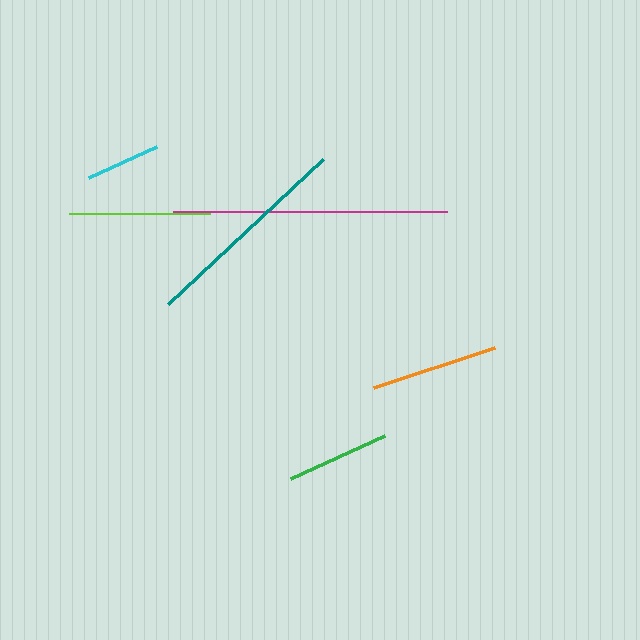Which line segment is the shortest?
The cyan line is the shortest at approximately 75 pixels.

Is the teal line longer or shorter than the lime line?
The teal line is longer than the lime line.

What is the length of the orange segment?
The orange segment is approximately 127 pixels long.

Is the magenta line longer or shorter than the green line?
The magenta line is longer than the green line.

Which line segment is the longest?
The magenta line is the longest at approximately 274 pixels.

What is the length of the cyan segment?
The cyan segment is approximately 75 pixels long.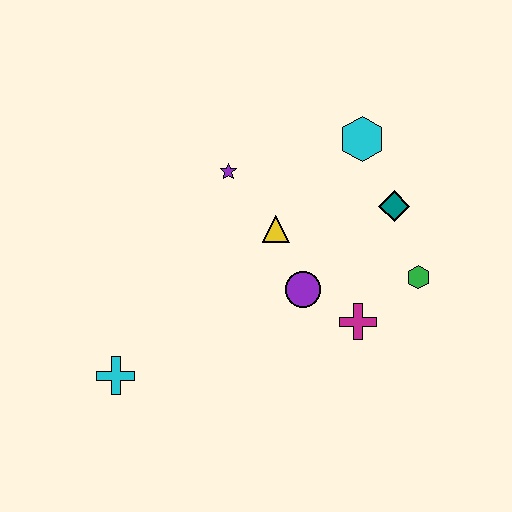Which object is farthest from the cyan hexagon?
The cyan cross is farthest from the cyan hexagon.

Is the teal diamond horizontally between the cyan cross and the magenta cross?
No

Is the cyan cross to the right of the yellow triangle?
No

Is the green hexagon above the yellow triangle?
No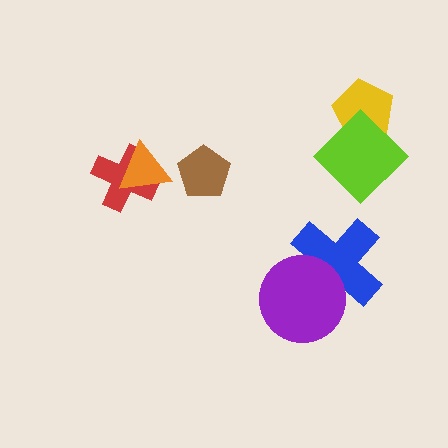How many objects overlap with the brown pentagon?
0 objects overlap with the brown pentagon.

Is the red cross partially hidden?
Yes, it is partially covered by another shape.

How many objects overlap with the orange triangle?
1 object overlaps with the orange triangle.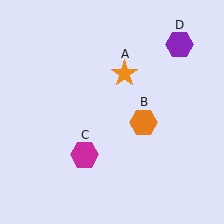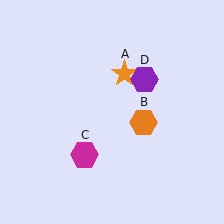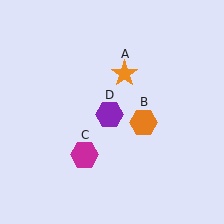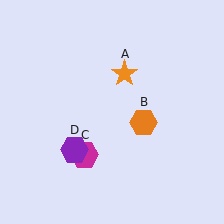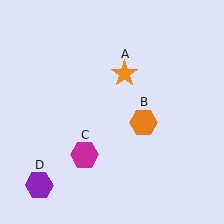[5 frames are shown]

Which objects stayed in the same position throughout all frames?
Orange star (object A) and orange hexagon (object B) and magenta hexagon (object C) remained stationary.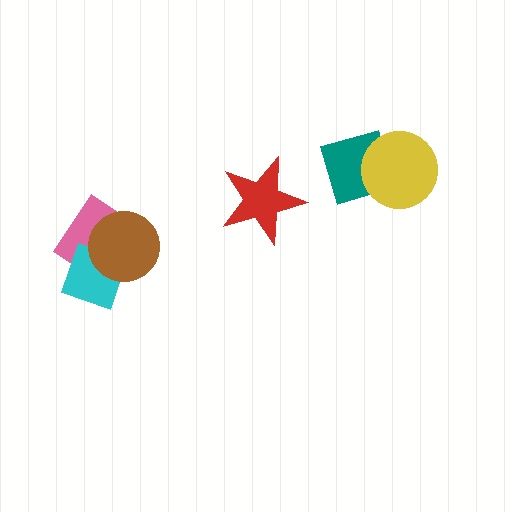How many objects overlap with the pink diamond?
2 objects overlap with the pink diamond.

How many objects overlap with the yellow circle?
1 object overlaps with the yellow circle.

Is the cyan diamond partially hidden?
Yes, it is partially covered by another shape.